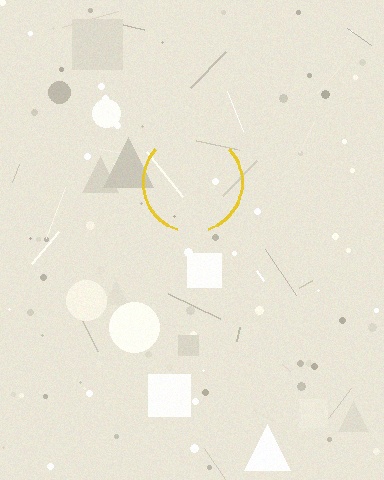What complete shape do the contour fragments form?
The contour fragments form a circle.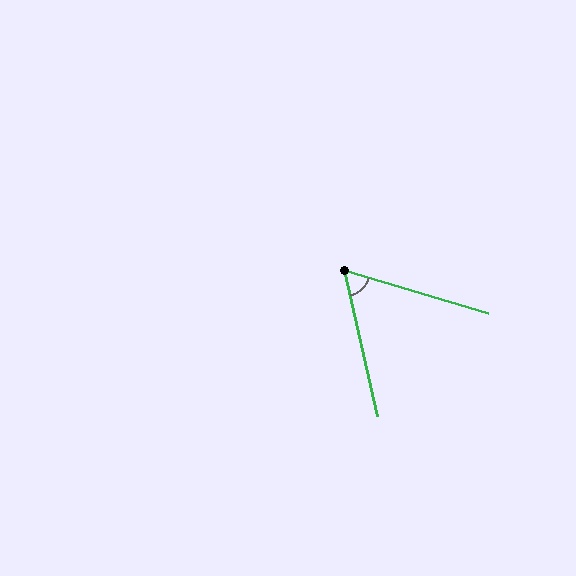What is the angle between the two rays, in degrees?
Approximately 61 degrees.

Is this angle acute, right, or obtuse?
It is acute.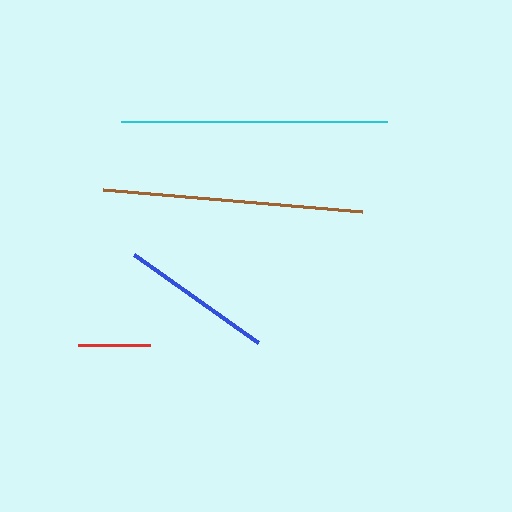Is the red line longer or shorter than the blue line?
The blue line is longer than the red line.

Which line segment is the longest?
The cyan line is the longest at approximately 266 pixels.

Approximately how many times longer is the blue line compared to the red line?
The blue line is approximately 2.1 times the length of the red line.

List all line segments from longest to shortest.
From longest to shortest: cyan, brown, blue, red.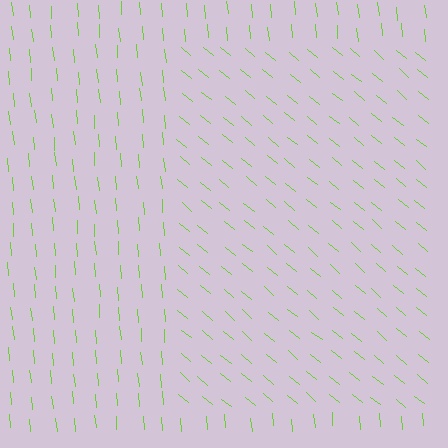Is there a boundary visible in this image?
Yes, there is a texture boundary formed by a change in line orientation.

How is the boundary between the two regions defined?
The boundary is defined purely by a change in line orientation (approximately 45 degrees difference). All lines are the same color and thickness.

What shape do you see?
I see a rectangle.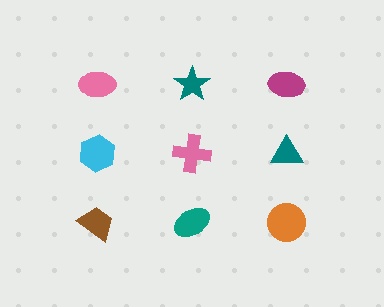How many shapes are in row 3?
3 shapes.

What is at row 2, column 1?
A cyan hexagon.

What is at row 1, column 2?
A teal star.